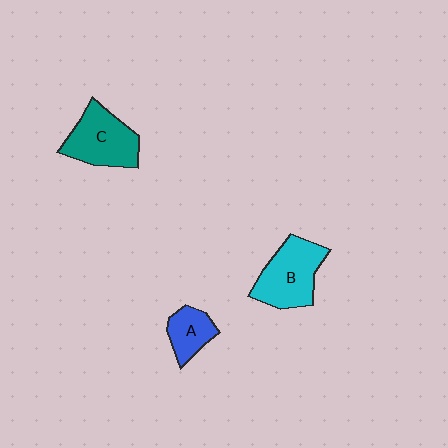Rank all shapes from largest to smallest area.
From largest to smallest: B (cyan), C (teal), A (blue).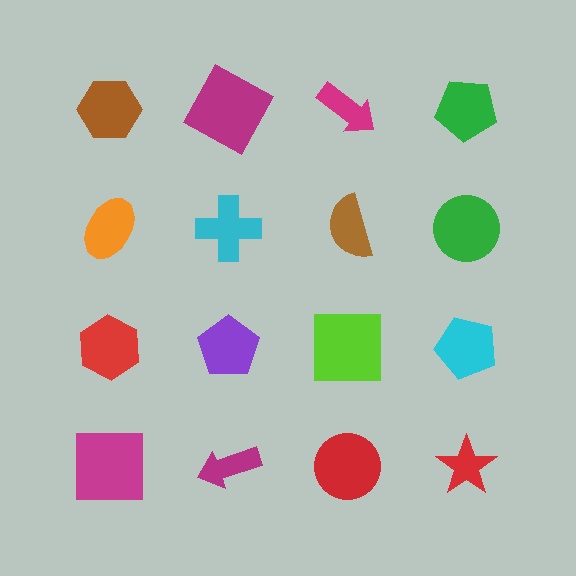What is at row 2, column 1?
An orange ellipse.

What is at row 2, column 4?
A green circle.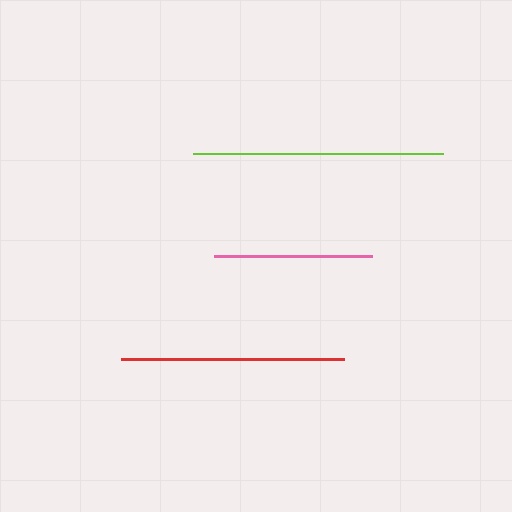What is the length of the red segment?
The red segment is approximately 223 pixels long.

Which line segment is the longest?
The lime line is the longest at approximately 250 pixels.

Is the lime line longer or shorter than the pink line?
The lime line is longer than the pink line.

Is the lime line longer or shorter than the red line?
The lime line is longer than the red line.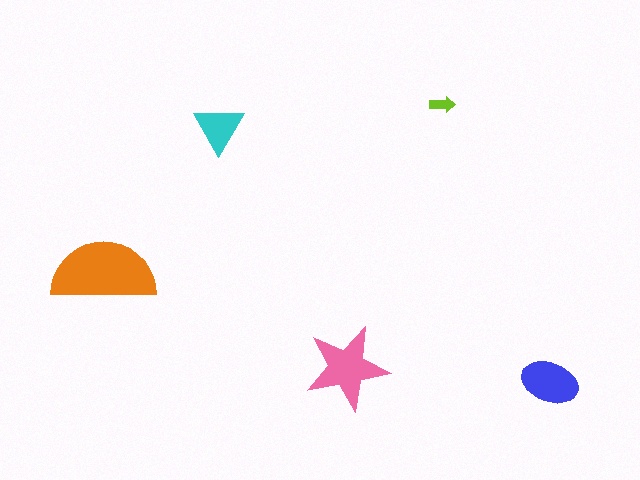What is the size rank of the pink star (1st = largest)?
2nd.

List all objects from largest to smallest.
The orange semicircle, the pink star, the blue ellipse, the cyan triangle, the lime arrow.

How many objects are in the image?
There are 5 objects in the image.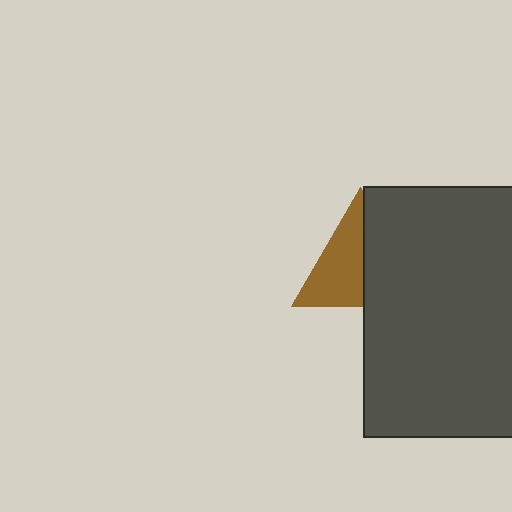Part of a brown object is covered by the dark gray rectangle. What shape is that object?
It is a triangle.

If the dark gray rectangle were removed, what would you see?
You would see the complete brown triangle.